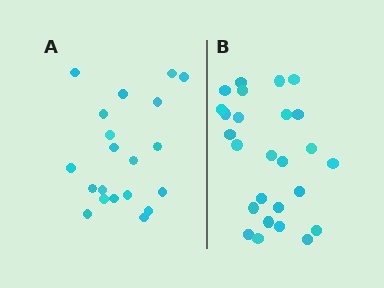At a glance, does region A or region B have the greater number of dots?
Region B (the right region) has more dots.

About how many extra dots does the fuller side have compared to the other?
Region B has about 6 more dots than region A.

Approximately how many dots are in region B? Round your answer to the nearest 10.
About 30 dots. (The exact count is 26, which rounds to 30.)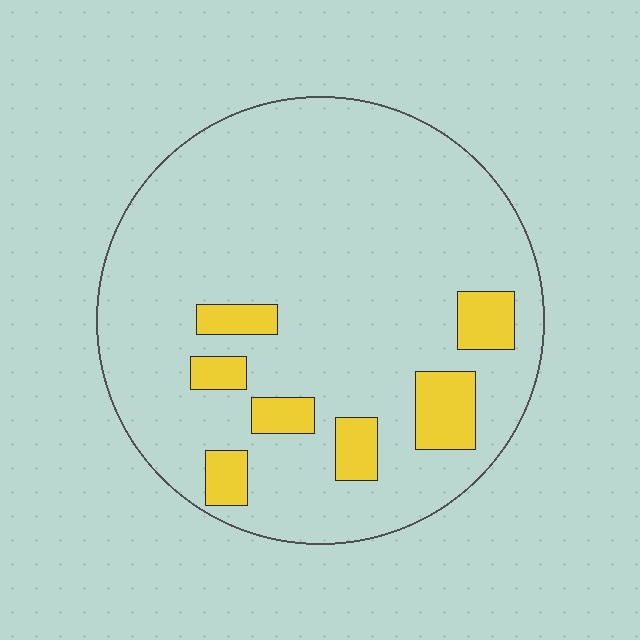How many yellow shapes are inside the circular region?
7.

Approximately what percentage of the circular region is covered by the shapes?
Approximately 15%.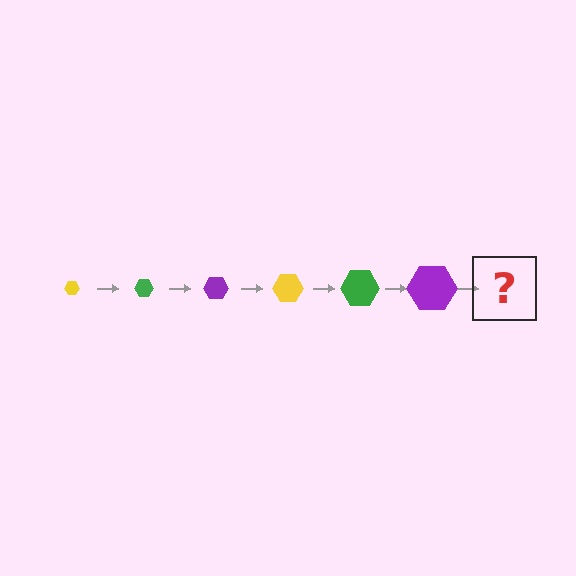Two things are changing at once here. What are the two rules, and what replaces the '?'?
The two rules are that the hexagon grows larger each step and the color cycles through yellow, green, and purple. The '?' should be a yellow hexagon, larger than the previous one.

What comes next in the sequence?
The next element should be a yellow hexagon, larger than the previous one.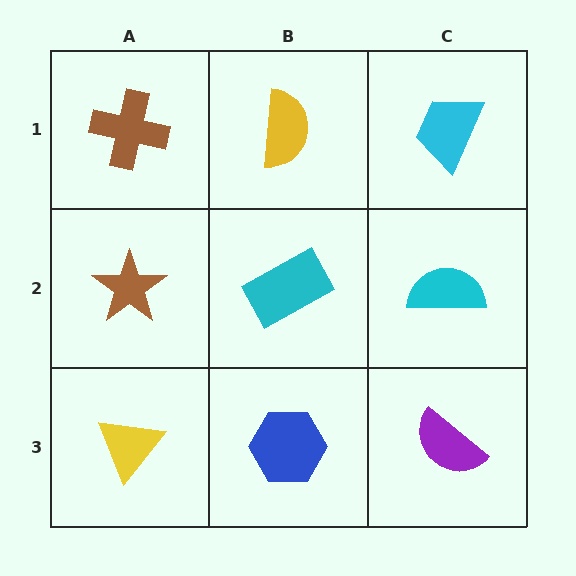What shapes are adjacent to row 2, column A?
A brown cross (row 1, column A), a yellow triangle (row 3, column A), a cyan rectangle (row 2, column B).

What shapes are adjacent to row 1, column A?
A brown star (row 2, column A), a yellow semicircle (row 1, column B).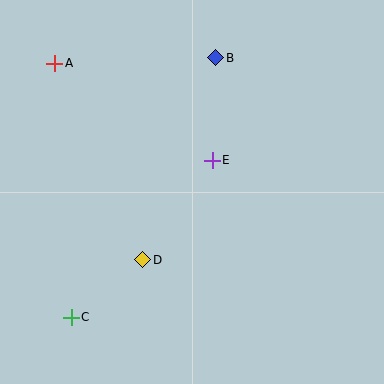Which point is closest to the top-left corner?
Point A is closest to the top-left corner.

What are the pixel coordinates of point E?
Point E is at (212, 160).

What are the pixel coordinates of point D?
Point D is at (143, 260).